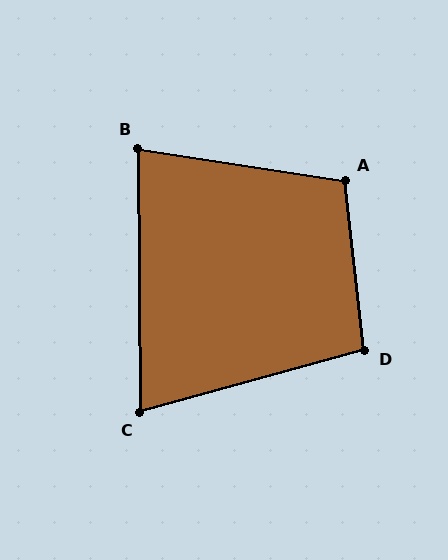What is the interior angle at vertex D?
Approximately 99 degrees (obtuse).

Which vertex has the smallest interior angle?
C, at approximately 75 degrees.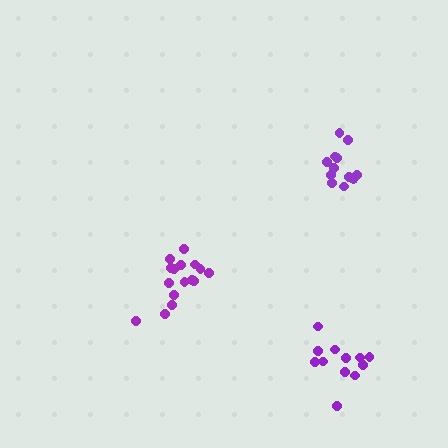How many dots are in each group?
Group 1: 16 dots, Group 2: 12 dots, Group 3: 12 dots (40 total).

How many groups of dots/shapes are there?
There are 3 groups.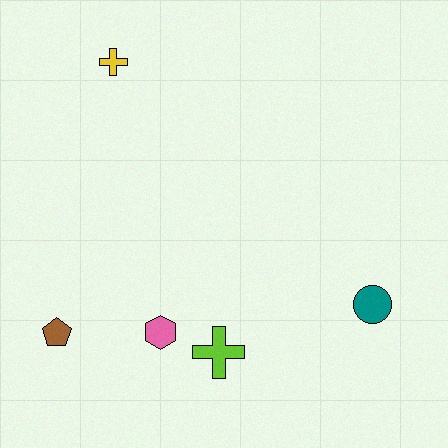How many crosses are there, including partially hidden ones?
There are 2 crosses.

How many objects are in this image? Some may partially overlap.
There are 5 objects.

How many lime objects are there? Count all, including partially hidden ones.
There is 1 lime object.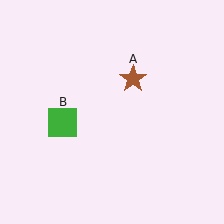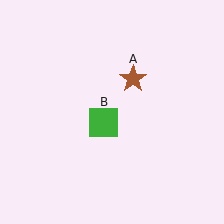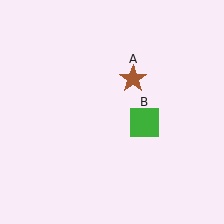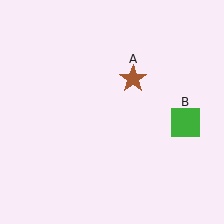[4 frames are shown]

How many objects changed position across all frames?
1 object changed position: green square (object B).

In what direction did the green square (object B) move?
The green square (object B) moved right.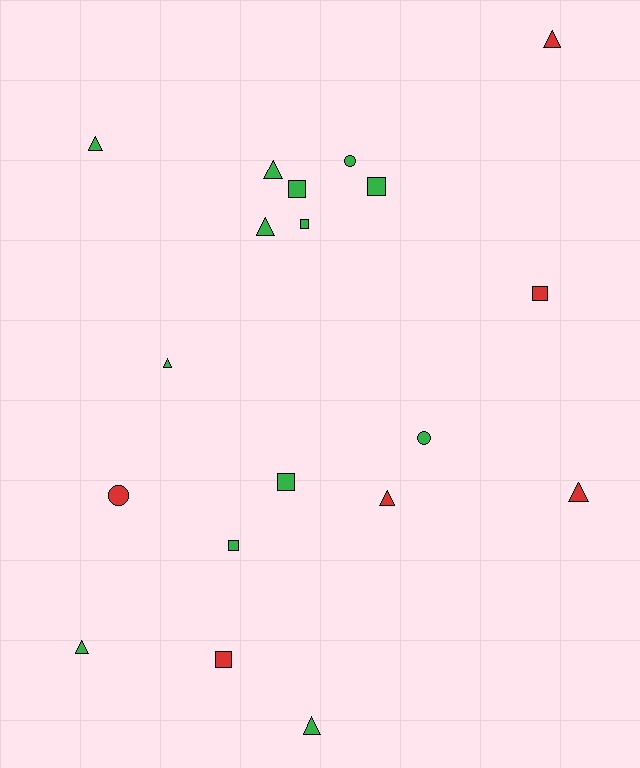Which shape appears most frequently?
Triangle, with 9 objects.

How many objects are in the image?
There are 19 objects.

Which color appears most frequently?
Green, with 13 objects.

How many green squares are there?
There are 5 green squares.